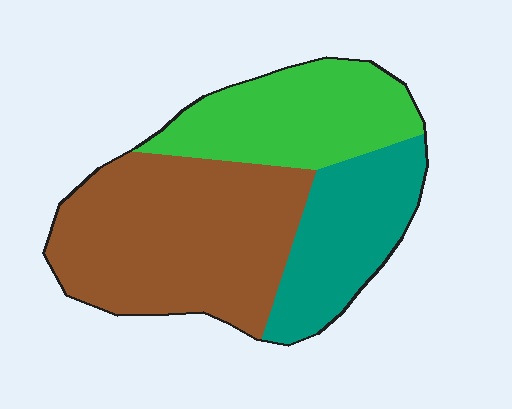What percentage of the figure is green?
Green takes up about one quarter (1/4) of the figure.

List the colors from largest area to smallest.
From largest to smallest: brown, green, teal.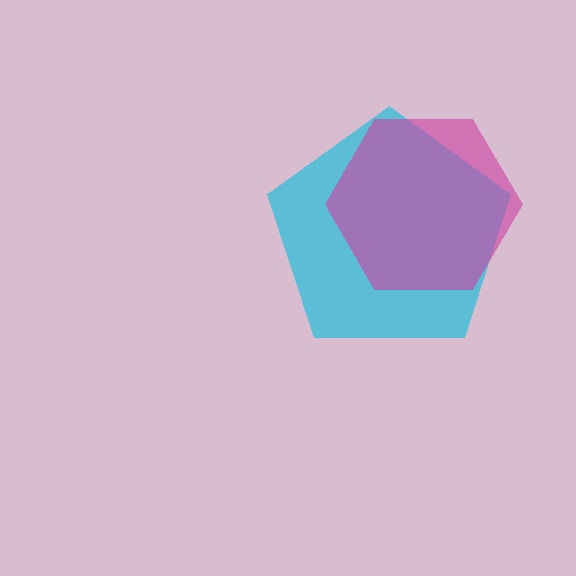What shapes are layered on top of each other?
The layered shapes are: a cyan pentagon, a magenta hexagon.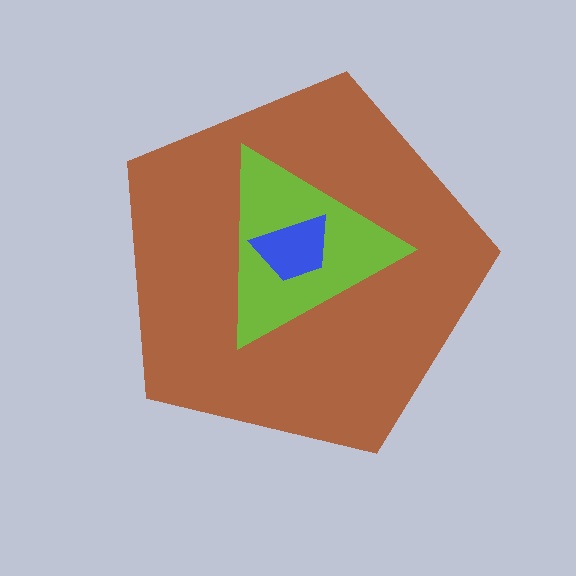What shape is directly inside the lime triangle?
The blue trapezoid.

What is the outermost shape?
The brown pentagon.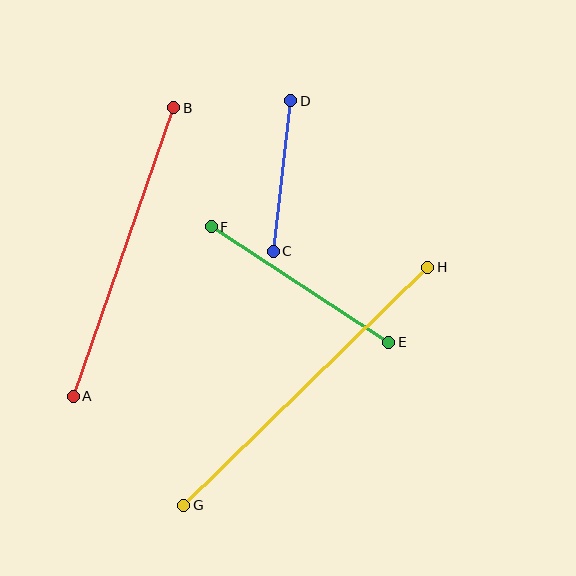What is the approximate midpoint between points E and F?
The midpoint is at approximately (300, 284) pixels.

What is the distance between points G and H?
The distance is approximately 341 pixels.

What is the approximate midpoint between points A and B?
The midpoint is at approximately (123, 252) pixels.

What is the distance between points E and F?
The distance is approximately 212 pixels.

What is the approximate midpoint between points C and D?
The midpoint is at approximately (282, 176) pixels.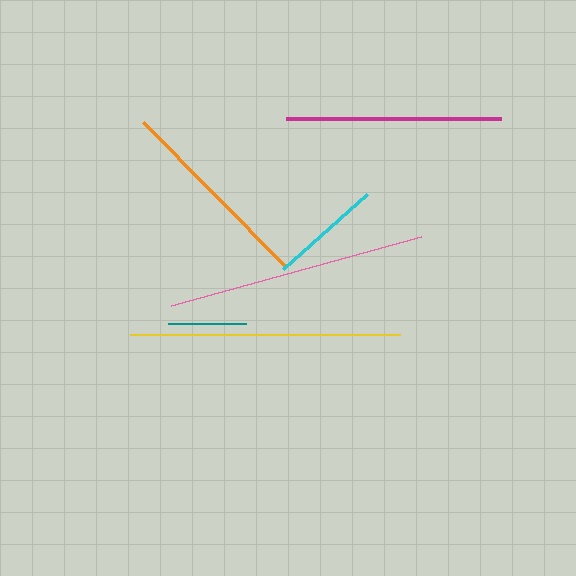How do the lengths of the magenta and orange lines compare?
The magenta and orange lines are approximately the same length.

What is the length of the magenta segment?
The magenta segment is approximately 215 pixels long.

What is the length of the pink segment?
The pink segment is approximately 259 pixels long.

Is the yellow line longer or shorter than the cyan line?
The yellow line is longer than the cyan line.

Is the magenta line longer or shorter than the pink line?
The pink line is longer than the magenta line.